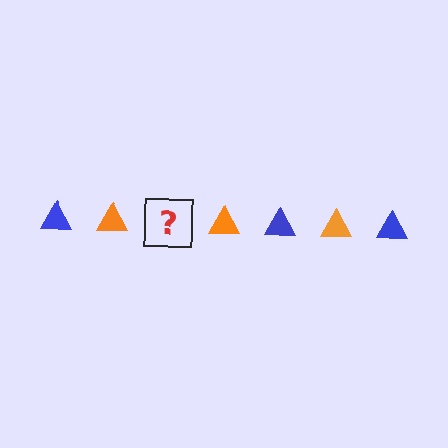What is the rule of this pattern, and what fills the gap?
The rule is that the pattern cycles through blue, orange triangles. The gap should be filled with a blue triangle.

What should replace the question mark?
The question mark should be replaced with a blue triangle.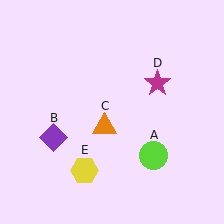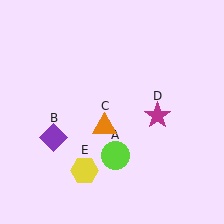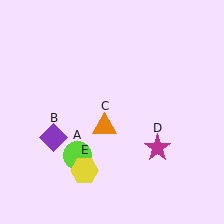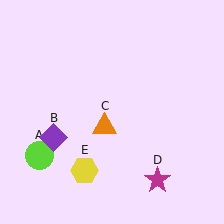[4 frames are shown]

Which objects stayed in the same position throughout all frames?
Purple diamond (object B) and orange triangle (object C) and yellow hexagon (object E) remained stationary.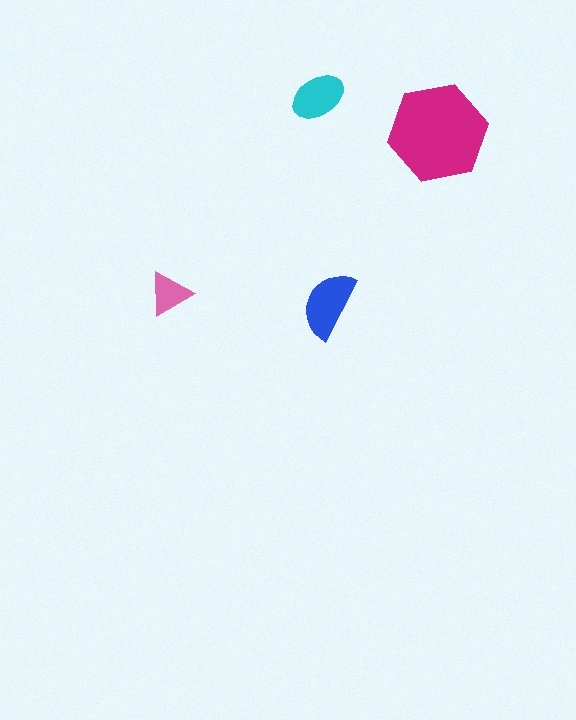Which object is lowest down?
The blue semicircle is bottommost.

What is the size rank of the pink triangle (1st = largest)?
4th.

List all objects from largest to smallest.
The magenta hexagon, the blue semicircle, the cyan ellipse, the pink triangle.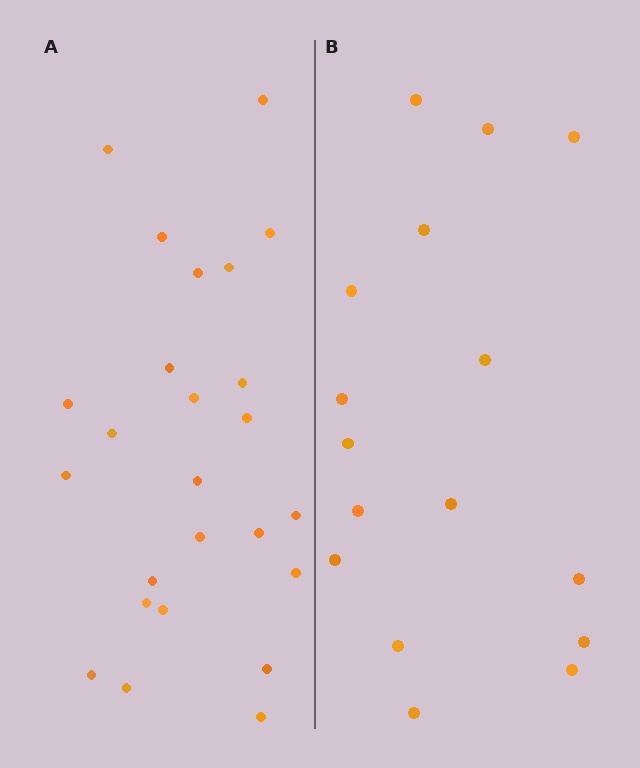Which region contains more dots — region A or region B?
Region A (the left region) has more dots.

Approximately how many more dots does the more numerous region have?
Region A has roughly 8 or so more dots than region B.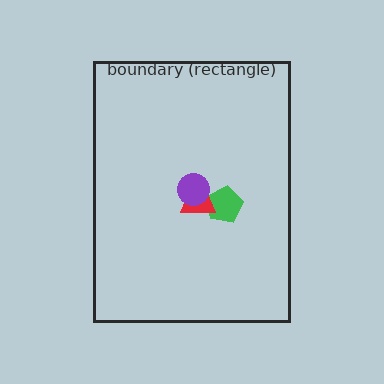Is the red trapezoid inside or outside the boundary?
Inside.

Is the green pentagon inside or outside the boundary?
Inside.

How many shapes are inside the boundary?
3 inside, 0 outside.